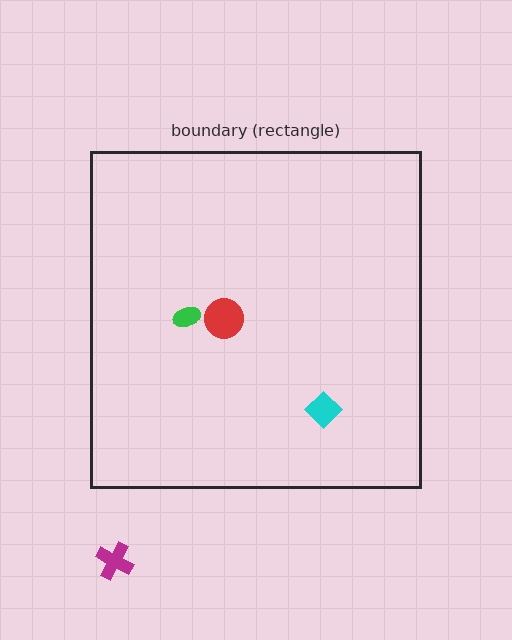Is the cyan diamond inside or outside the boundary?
Inside.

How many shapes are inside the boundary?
3 inside, 1 outside.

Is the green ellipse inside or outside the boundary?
Inside.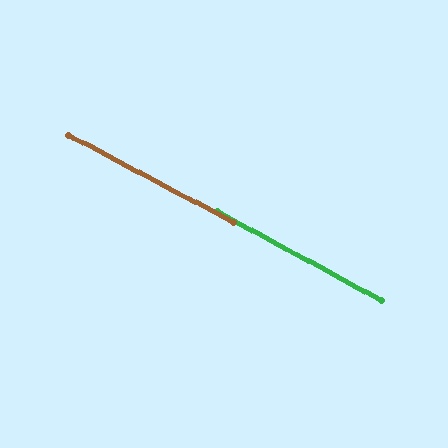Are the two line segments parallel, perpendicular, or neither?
Parallel — their directions differ by only 0.8°.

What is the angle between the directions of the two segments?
Approximately 1 degree.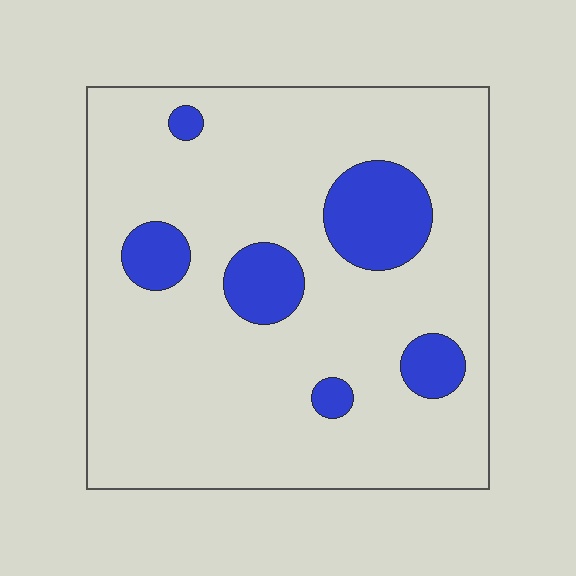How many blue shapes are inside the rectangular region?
6.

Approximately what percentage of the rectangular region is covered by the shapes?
Approximately 15%.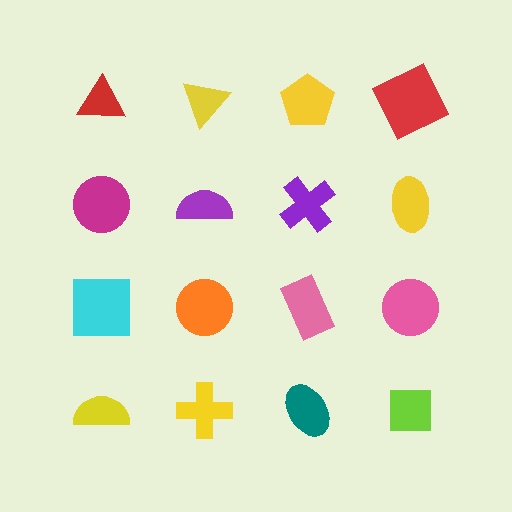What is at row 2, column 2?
A purple semicircle.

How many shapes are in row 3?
4 shapes.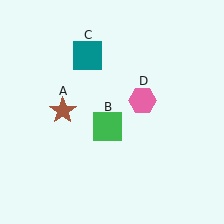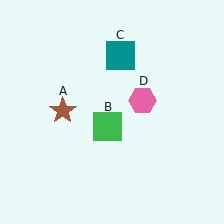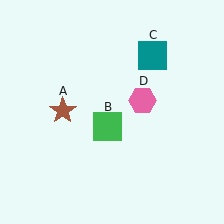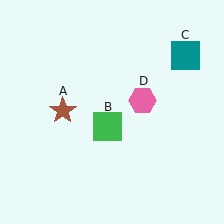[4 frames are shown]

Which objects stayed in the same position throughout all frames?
Brown star (object A) and green square (object B) and pink hexagon (object D) remained stationary.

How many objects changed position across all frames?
1 object changed position: teal square (object C).